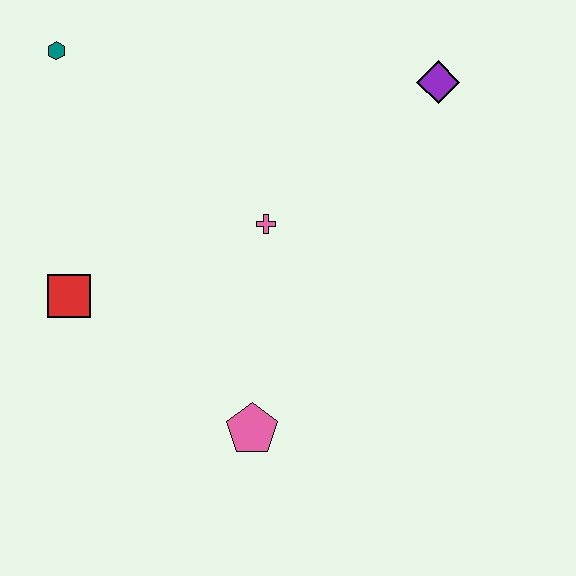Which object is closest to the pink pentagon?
The pink cross is closest to the pink pentagon.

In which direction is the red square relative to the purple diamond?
The red square is to the left of the purple diamond.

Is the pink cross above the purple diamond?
No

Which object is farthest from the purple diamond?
The red square is farthest from the purple diamond.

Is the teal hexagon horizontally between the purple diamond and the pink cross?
No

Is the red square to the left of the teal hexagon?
No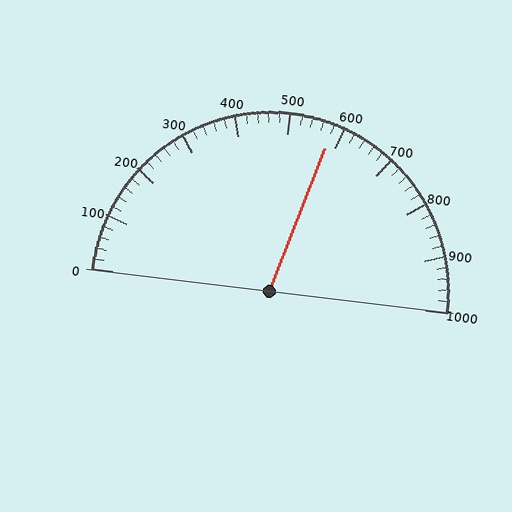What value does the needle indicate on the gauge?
The needle indicates approximately 580.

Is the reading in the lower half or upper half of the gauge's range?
The reading is in the upper half of the range (0 to 1000).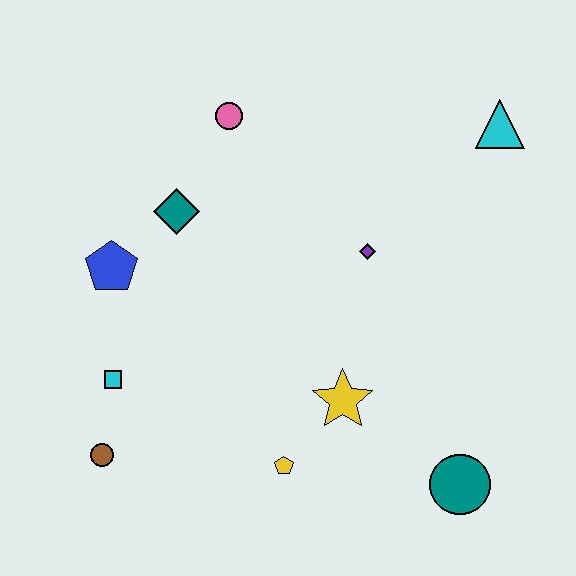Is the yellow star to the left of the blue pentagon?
No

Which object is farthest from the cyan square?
The cyan triangle is farthest from the cyan square.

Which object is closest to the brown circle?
The cyan square is closest to the brown circle.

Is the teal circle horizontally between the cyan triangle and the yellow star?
Yes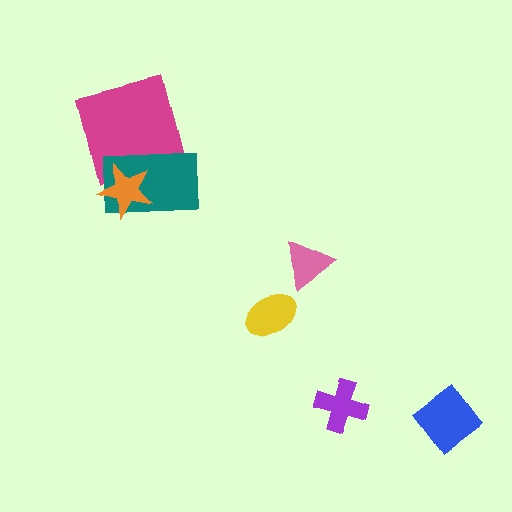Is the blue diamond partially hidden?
No, no other shape covers it.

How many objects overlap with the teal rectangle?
2 objects overlap with the teal rectangle.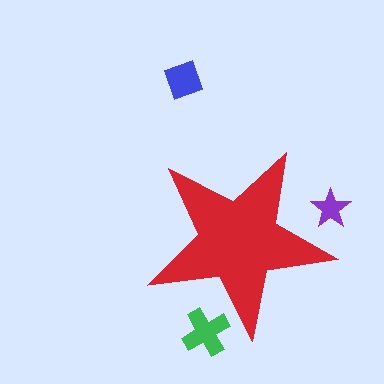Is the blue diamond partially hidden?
No, the blue diamond is fully visible.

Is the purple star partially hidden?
Yes, the purple star is partially hidden behind the red star.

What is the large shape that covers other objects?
A red star.